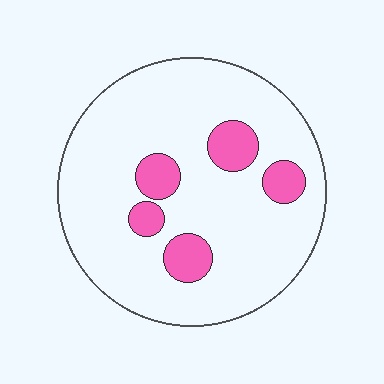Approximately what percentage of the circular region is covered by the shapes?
Approximately 15%.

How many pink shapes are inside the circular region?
5.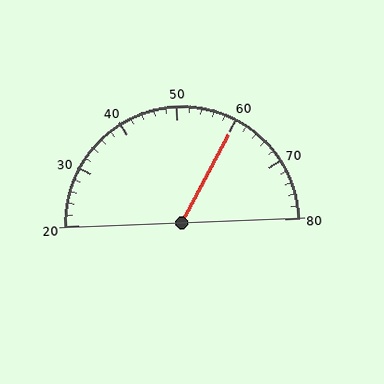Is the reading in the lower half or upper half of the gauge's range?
The reading is in the upper half of the range (20 to 80).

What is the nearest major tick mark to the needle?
The nearest major tick mark is 60.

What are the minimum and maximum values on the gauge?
The gauge ranges from 20 to 80.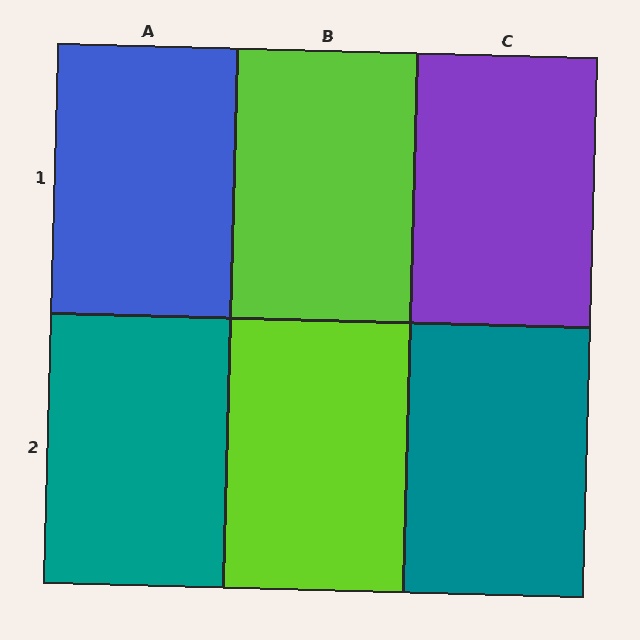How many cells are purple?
1 cell is purple.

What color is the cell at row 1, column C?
Purple.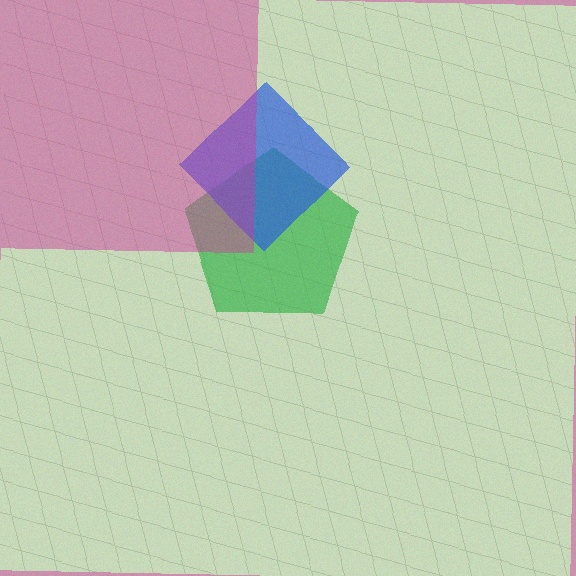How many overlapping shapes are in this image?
There are 3 overlapping shapes in the image.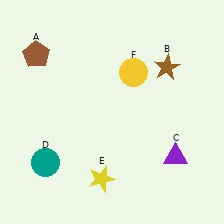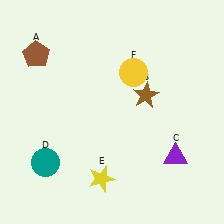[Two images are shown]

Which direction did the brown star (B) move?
The brown star (B) moved down.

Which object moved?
The brown star (B) moved down.